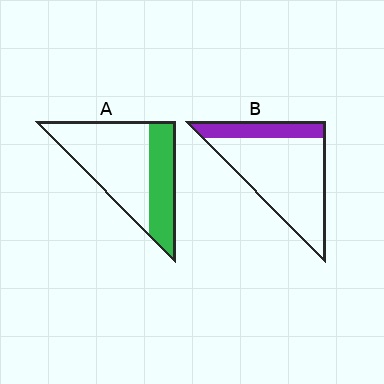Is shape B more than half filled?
No.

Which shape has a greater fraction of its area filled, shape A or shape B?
Shape A.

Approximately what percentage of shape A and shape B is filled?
A is approximately 35% and B is approximately 20%.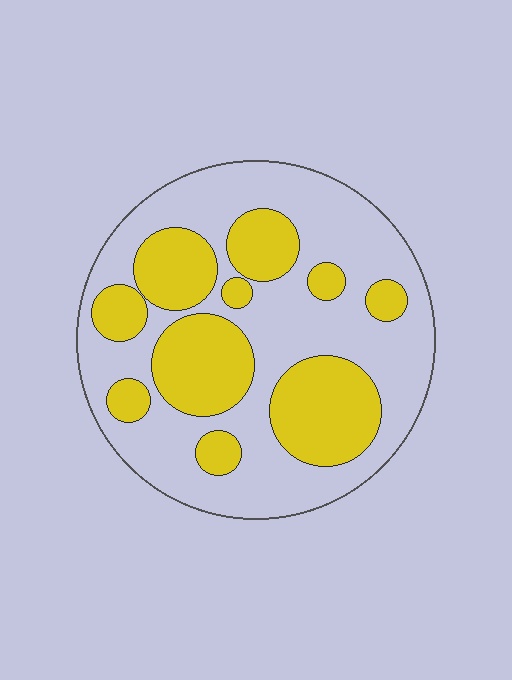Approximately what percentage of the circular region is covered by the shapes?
Approximately 35%.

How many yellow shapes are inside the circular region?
10.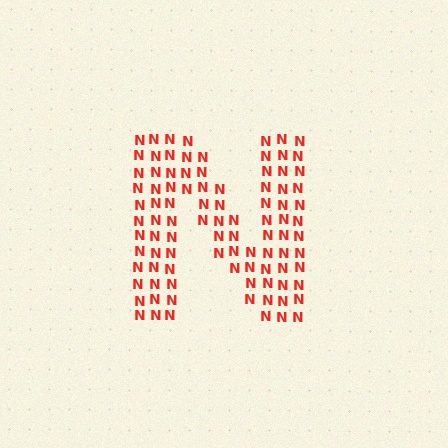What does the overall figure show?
The overall figure shows the letter N.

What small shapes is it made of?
It is made of small letter N's.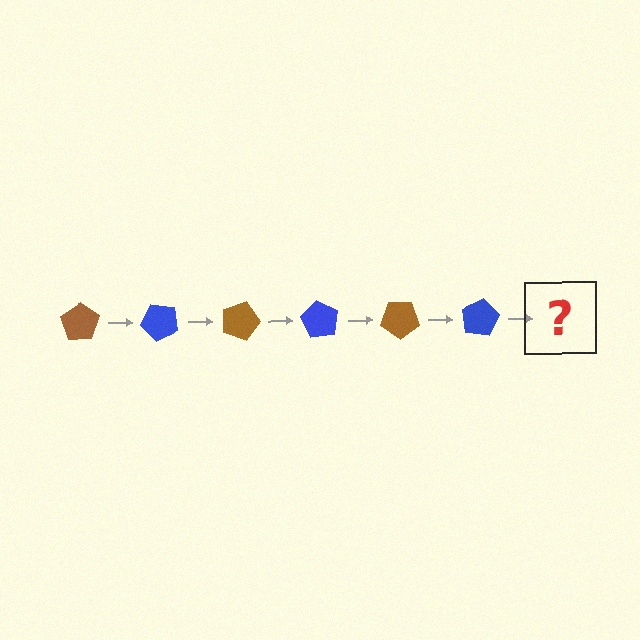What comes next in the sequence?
The next element should be a brown pentagon, rotated 270 degrees from the start.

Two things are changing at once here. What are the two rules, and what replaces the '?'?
The two rules are that it rotates 45 degrees each step and the color cycles through brown and blue. The '?' should be a brown pentagon, rotated 270 degrees from the start.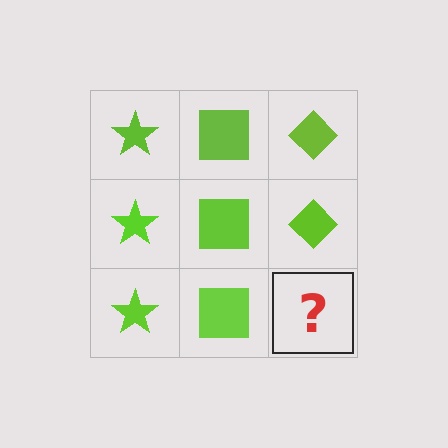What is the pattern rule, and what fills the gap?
The rule is that each column has a consistent shape. The gap should be filled with a lime diamond.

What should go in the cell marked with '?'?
The missing cell should contain a lime diamond.